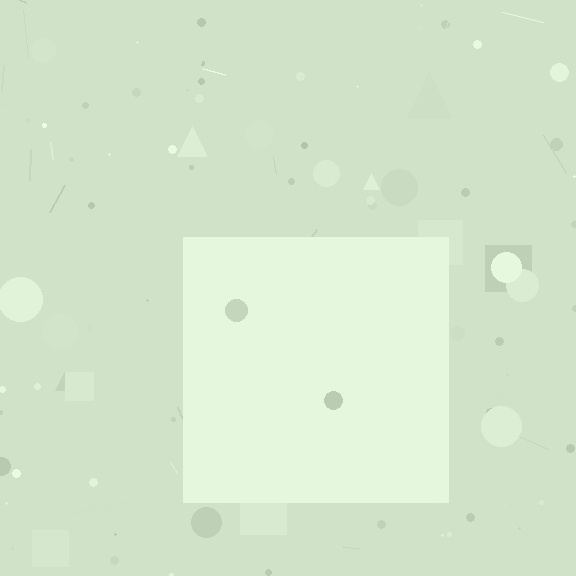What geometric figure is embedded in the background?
A square is embedded in the background.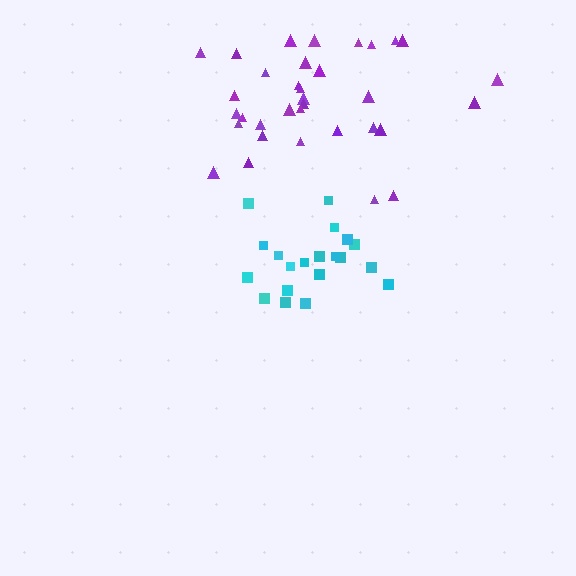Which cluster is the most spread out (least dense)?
Purple.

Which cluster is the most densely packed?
Cyan.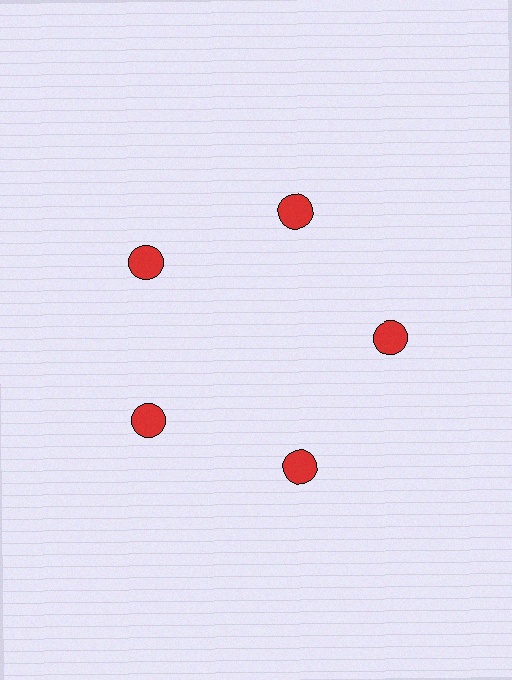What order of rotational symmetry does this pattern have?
This pattern has 5-fold rotational symmetry.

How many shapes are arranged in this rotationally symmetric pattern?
There are 5 shapes, arranged in 5 groups of 1.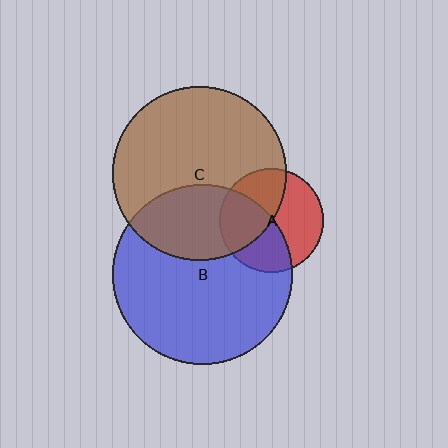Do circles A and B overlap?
Yes.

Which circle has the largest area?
Circle B (blue).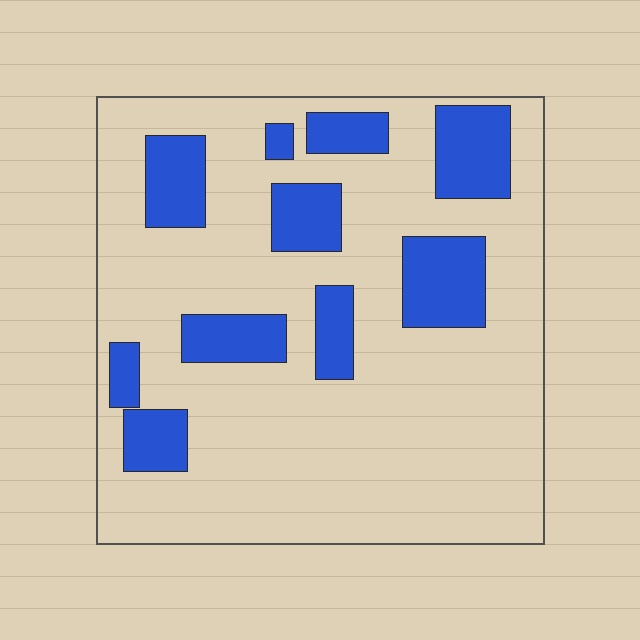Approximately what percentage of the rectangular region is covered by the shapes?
Approximately 20%.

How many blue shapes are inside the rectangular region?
10.